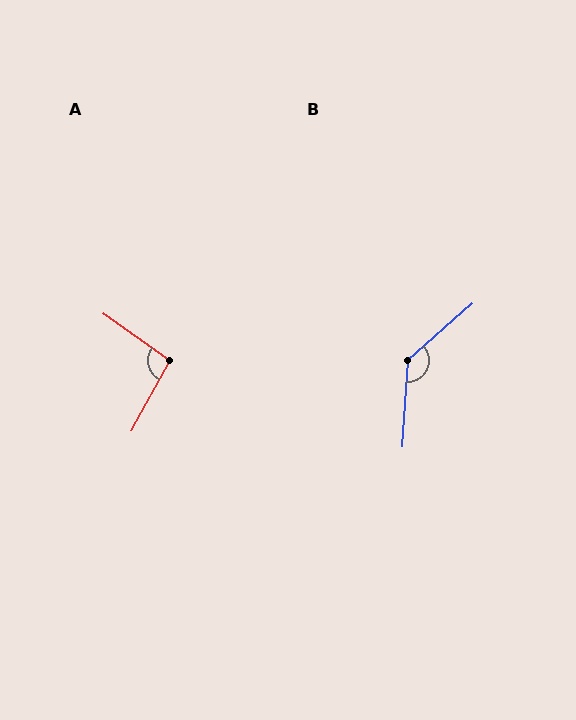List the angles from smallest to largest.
A (97°), B (134°).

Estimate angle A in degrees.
Approximately 97 degrees.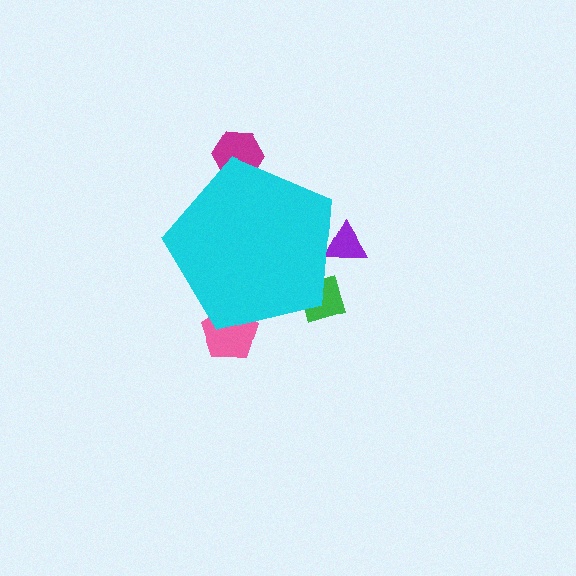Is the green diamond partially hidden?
Yes, the green diamond is partially hidden behind the cyan pentagon.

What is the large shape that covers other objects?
A cyan pentagon.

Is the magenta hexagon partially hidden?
Yes, the magenta hexagon is partially hidden behind the cyan pentagon.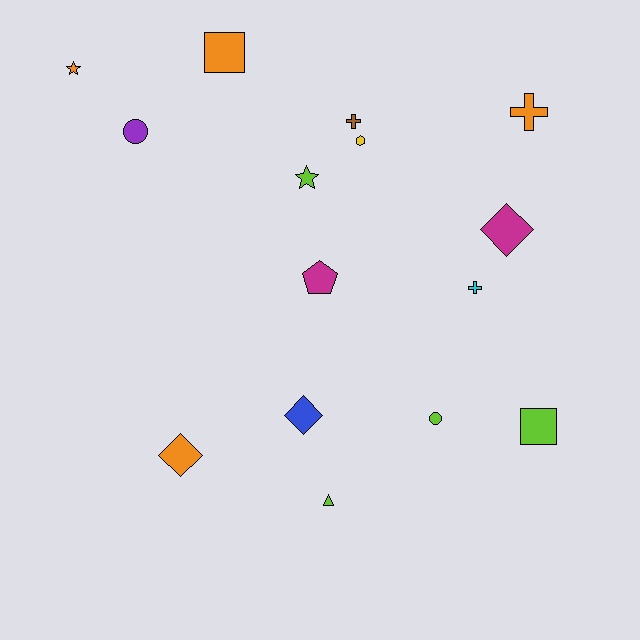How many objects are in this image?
There are 15 objects.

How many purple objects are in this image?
There is 1 purple object.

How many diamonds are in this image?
There are 3 diamonds.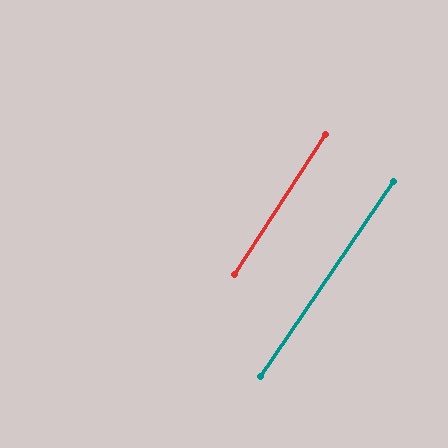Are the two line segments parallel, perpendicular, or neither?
Parallel — their directions differ by only 1.6°.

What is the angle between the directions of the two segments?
Approximately 2 degrees.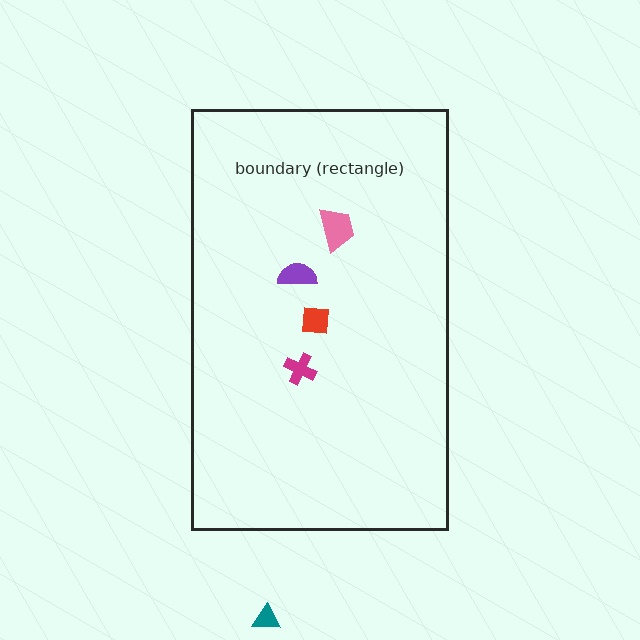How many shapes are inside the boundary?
4 inside, 1 outside.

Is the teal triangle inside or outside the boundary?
Outside.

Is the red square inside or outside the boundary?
Inside.